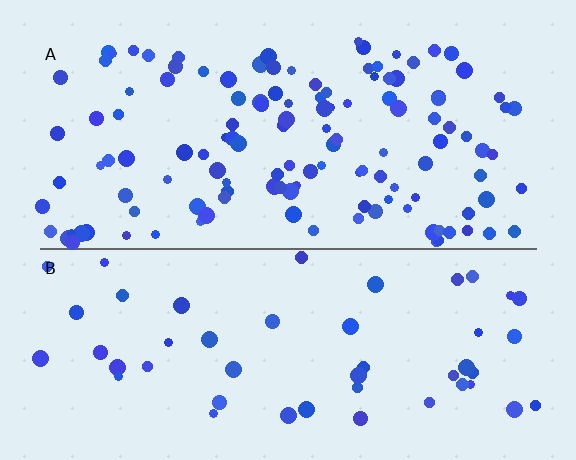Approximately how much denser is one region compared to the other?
Approximately 2.6× — region A over region B.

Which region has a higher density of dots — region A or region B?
A (the top).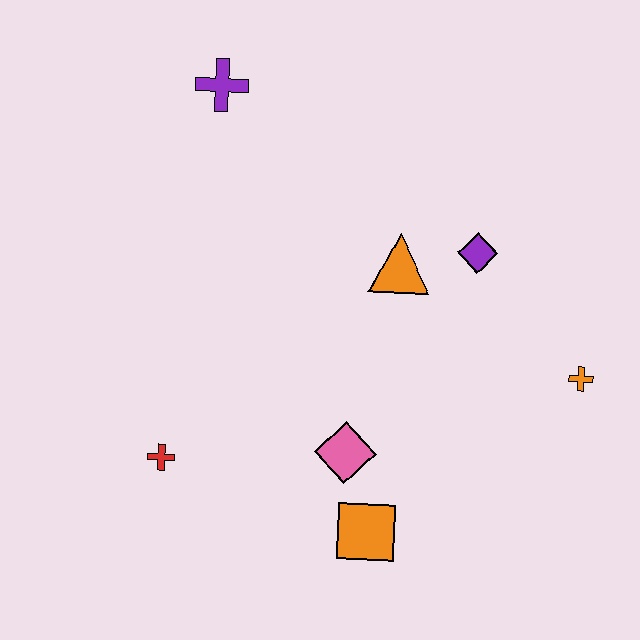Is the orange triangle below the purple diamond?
Yes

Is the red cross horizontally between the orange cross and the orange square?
No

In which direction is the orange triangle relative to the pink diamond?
The orange triangle is above the pink diamond.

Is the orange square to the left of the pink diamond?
No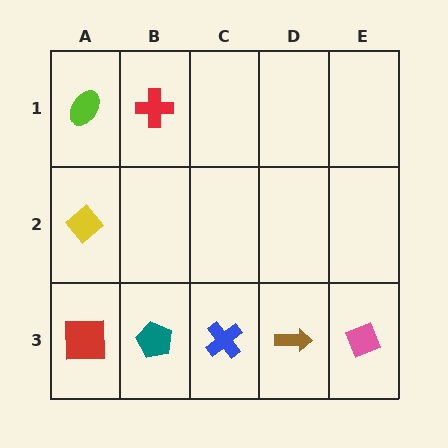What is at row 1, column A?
A lime ellipse.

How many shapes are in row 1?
2 shapes.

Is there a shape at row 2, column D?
No, that cell is empty.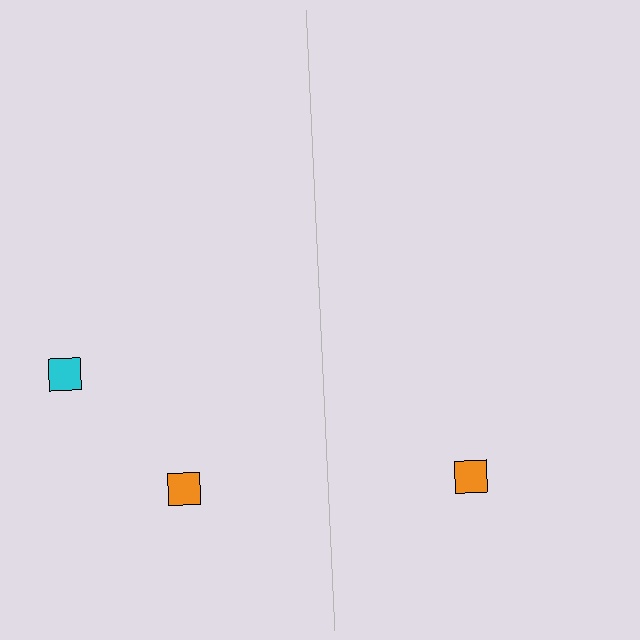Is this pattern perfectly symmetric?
No, the pattern is not perfectly symmetric. A cyan square is missing from the right side.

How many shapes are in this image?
There are 3 shapes in this image.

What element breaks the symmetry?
A cyan square is missing from the right side.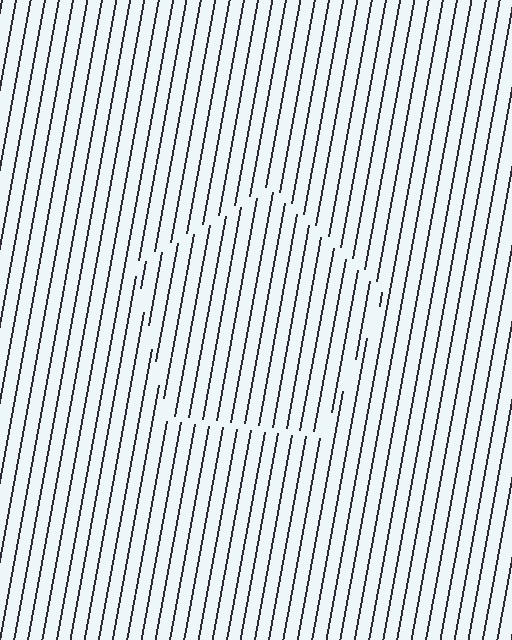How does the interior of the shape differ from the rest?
The interior of the shape contains the same grating, shifted by half a period — the contour is defined by the phase discontinuity where line-ends from the inner and outer gratings abut.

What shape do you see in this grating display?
An illusory pentagon. The interior of the shape contains the same grating, shifted by half a period — the contour is defined by the phase discontinuity where line-ends from the inner and outer gratings abut.